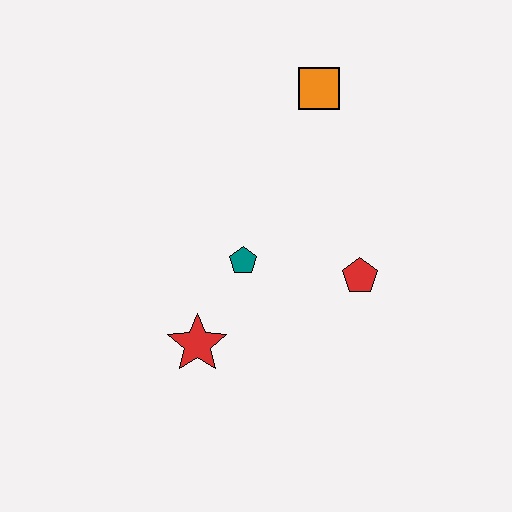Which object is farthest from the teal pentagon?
The orange square is farthest from the teal pentagon.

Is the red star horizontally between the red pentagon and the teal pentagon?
No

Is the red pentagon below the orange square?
Yes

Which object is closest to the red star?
The teal pentagon is closest to the red star.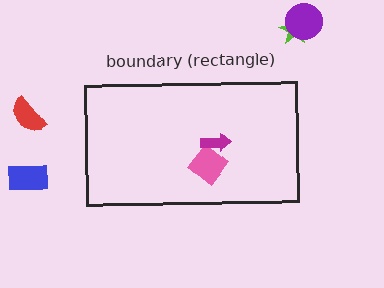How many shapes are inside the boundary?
2 inside, 4 outside.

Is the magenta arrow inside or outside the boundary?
Inside.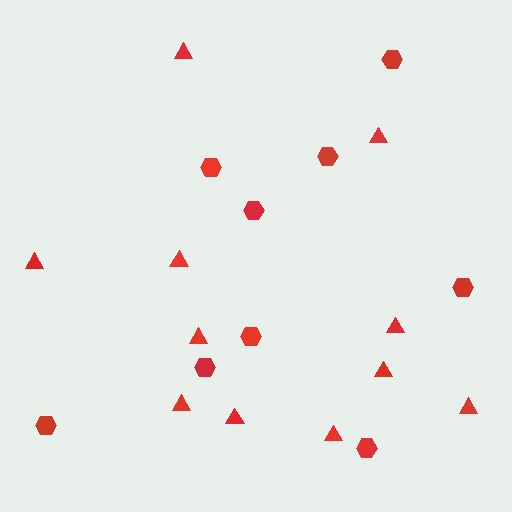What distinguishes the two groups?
There are 2 groups: one group of hexagons (9) and one group of triangles (11).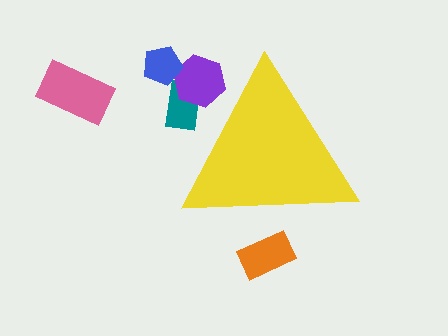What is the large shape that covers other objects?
A yellow triangle.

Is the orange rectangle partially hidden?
Yes, the orange rectangle is partially hidden behind the yellow triangle.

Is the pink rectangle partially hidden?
No, the pink rectangle is fully visible.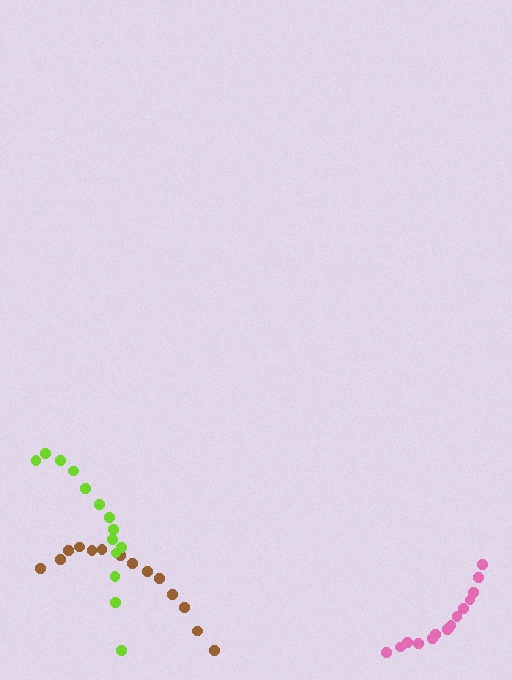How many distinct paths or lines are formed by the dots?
There are 3 distinct paths.